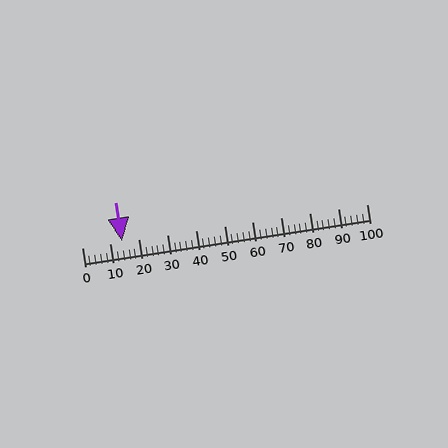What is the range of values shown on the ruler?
The ruler shows values from 0 to 100.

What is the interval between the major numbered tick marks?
The major tick marks are spaced 10 units apart.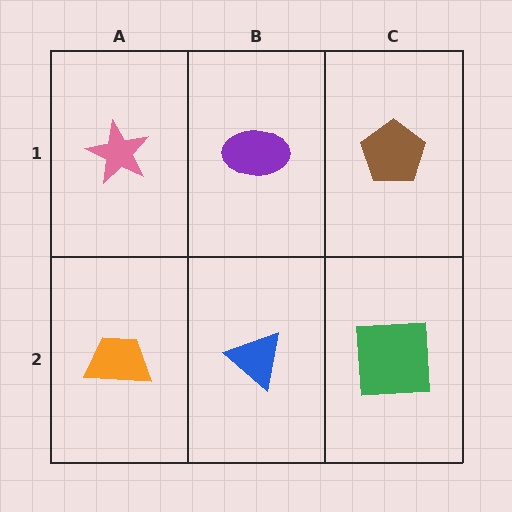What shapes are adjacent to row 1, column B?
A blue triangle (row 2, column B), a pink star (row 1, column A), a brown pentagon (row 1, column C).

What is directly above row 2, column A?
A pink star.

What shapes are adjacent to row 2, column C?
A brown pentagon (row 1, column C), a blue triangle (row 2, column B).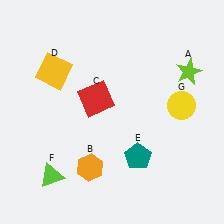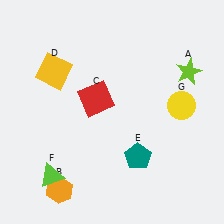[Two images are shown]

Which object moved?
The orange hexagon (B) moved left.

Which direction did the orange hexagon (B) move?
The orange hexagon (B) moved left.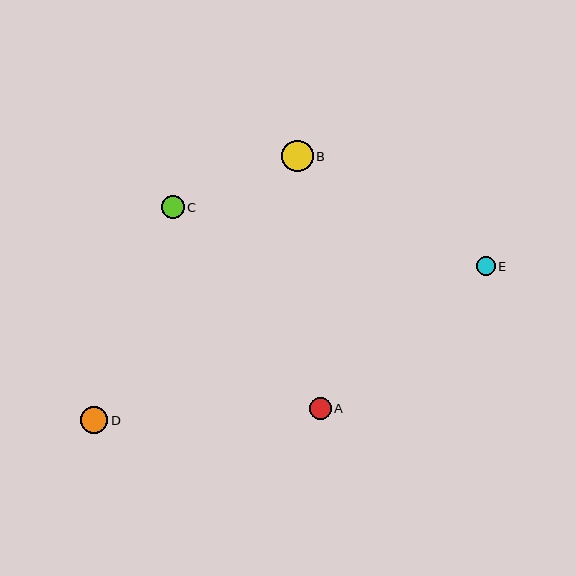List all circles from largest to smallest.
From largest to smallest: B, D, C, A, E.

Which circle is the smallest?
Circle E is the smallest with a size of approximately 19 pixels.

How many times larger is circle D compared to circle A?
Circle D is approximately 1.2 times the size of circle A.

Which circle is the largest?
Circle B is the largest with a size of approximately 31 pixels.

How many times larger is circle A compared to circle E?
Circle A is approximately 1.2 times the size of circle E.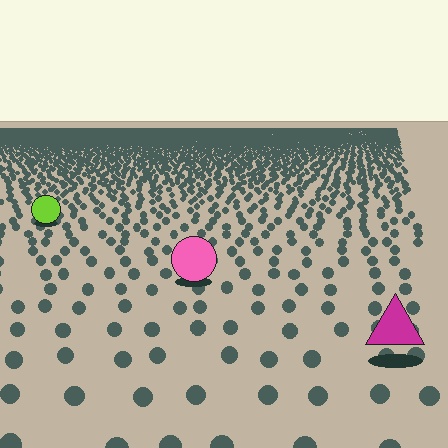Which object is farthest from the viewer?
The lime circle is farthest from the viewer. It appears smaller and the ground texture around it is denser.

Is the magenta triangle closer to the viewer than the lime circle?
Yes. The magenta triangle is closer — you can tell from the texture gradient: the ground texture is coarser near it.